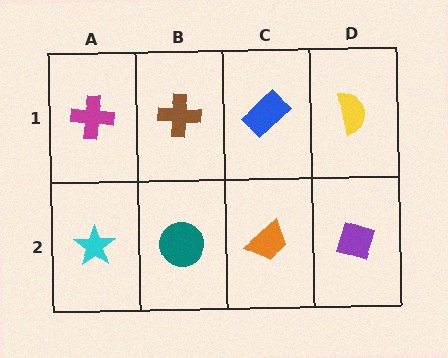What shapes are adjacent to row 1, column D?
A purple diamond (row 2, column D), a blue rectangle (row 1, column C).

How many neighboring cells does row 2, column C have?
3.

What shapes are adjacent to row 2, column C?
A blue rectangle (row 1, column C), a teal circle (row 2, column B), a purple diamond (row 2, column D).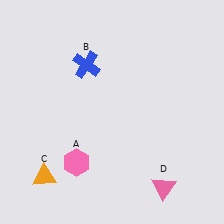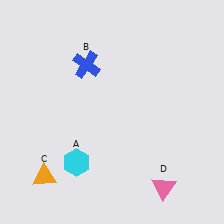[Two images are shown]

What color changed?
The hexagon (A) changed from pink in Image 1 to cyan in Image 2.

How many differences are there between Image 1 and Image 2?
There is 1 difference between the two images.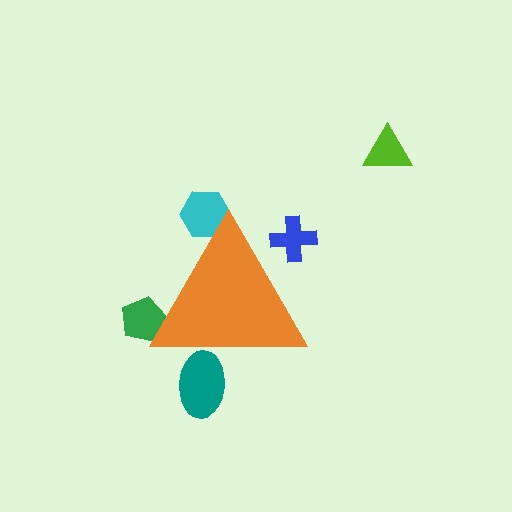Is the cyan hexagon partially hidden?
Yes, the cyan hexagon is partially hidden behind the orange triangle.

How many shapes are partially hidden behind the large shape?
4 shapes are partially hidden.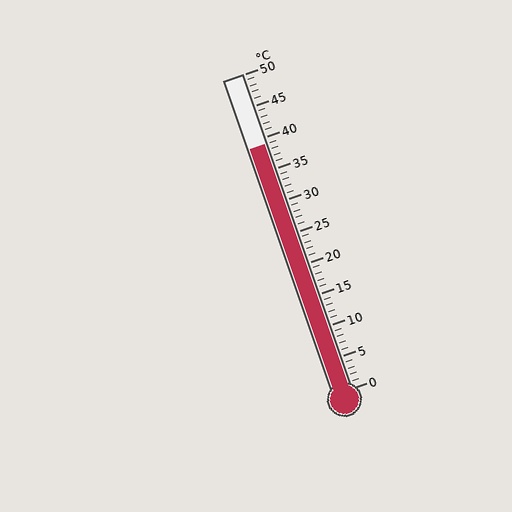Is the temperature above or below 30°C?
The temperature is above 30°C.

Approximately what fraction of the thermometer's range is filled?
The thermometer is filled to approximately 80% of its range.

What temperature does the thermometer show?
The thermometer shows approximately 39°C.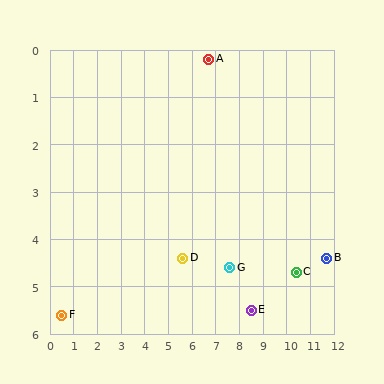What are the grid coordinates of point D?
Point D is at approximately (5.6, 4.4).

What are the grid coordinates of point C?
Point C is at approximately (10.4, 4.7).